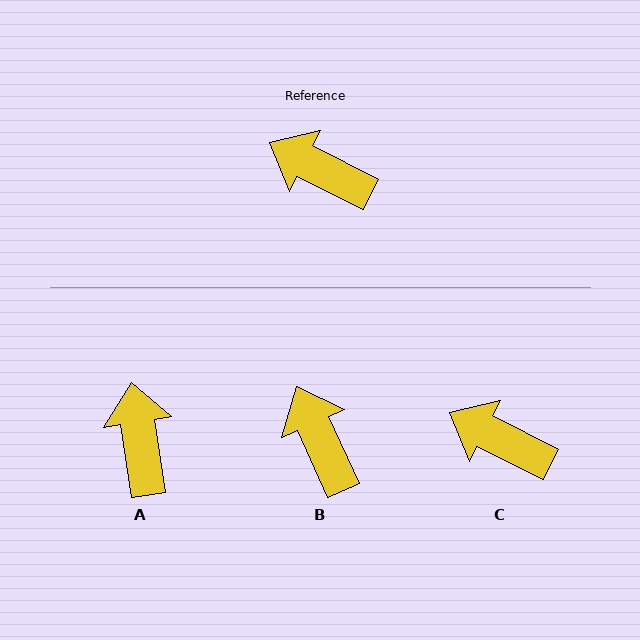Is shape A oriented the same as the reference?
No, it is off by about 54 degrees.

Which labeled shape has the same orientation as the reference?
C.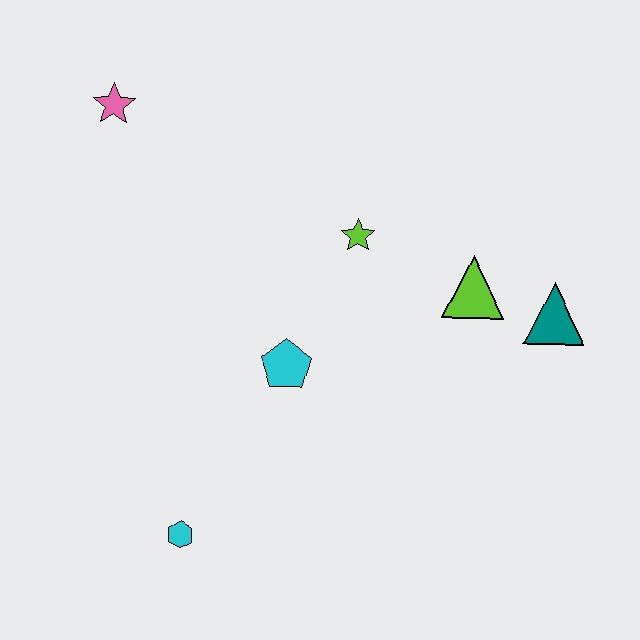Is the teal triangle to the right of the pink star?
Yes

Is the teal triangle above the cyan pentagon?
Yes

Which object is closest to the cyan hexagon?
The cyan pentagon is closest to the cyan hexagon.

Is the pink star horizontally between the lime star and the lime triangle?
No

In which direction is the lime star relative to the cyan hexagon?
The lime star is above the cyan hexagon.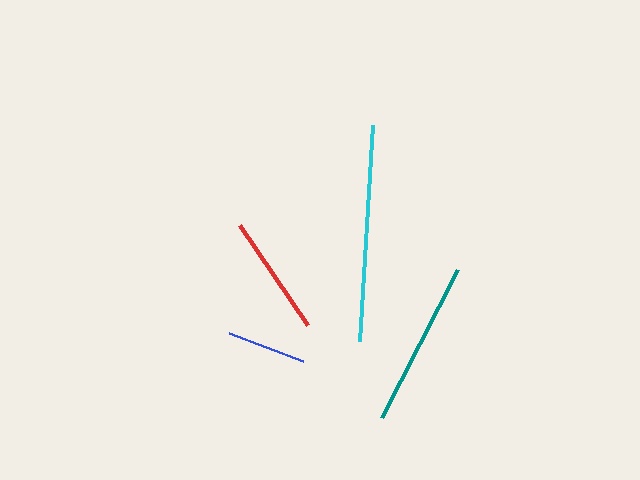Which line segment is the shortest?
The blue line is the shortest at approximately 79 pixels.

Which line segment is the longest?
The cyan line is the longest at approximately 216 pixels.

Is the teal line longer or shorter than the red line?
The teal line is longer than the red line.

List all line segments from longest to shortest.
From longest to shortest: cyan, teal, red, blue.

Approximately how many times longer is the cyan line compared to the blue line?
The cyan line is approximately 2.7 times the length of the blue line.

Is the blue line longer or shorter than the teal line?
The teal line is longer than the blue line.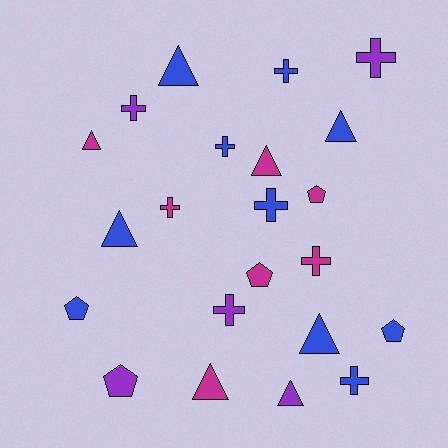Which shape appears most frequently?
Cross, with 9 objects.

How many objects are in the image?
There are 22 objects.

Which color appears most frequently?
Blue, with 10 objects.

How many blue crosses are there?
There are 4 blue crosses.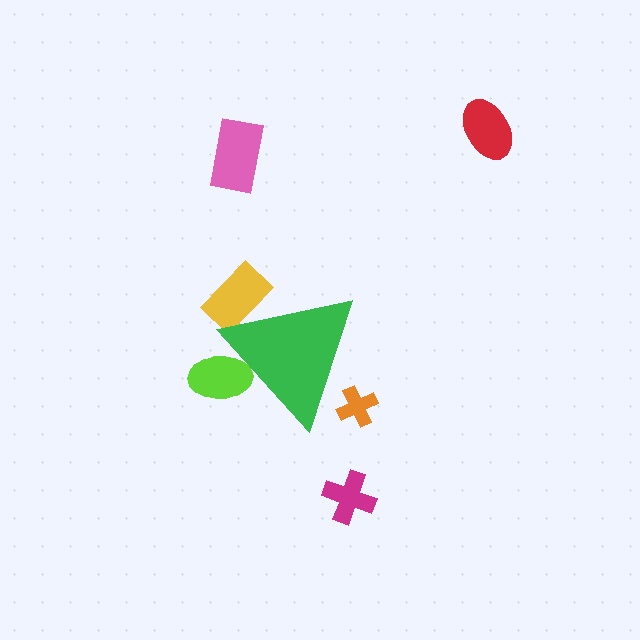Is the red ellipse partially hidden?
No, the red ellipse is fully visible.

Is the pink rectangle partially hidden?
No, the pink rectangle is fully visible.